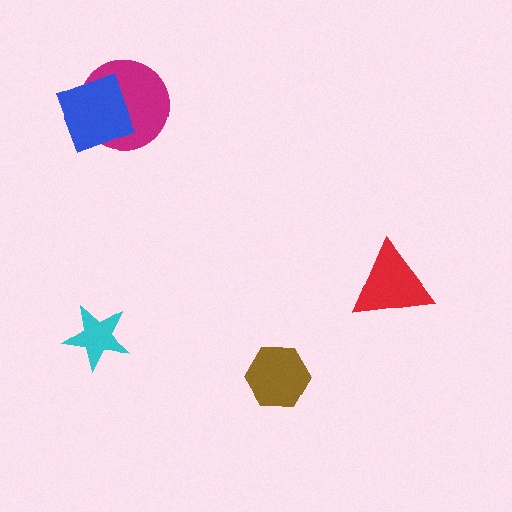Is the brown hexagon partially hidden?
No, no other shape covers it.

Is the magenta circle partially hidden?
Yes, it is partially covered by another shape.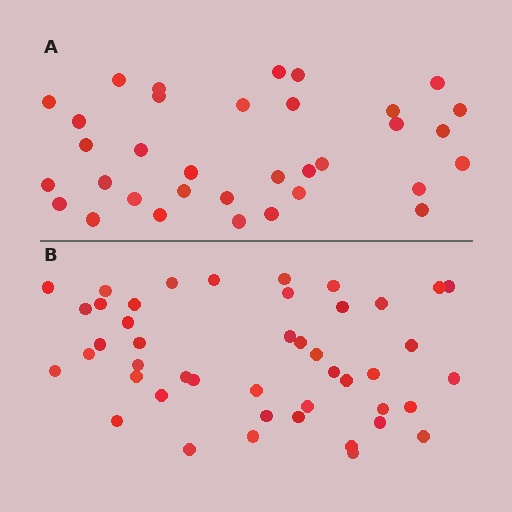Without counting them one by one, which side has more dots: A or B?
Region B (the bottom region) has more dots.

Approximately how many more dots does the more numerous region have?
Region B has roughly 12 or so more dots than region A.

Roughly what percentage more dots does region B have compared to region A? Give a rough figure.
About 30% more.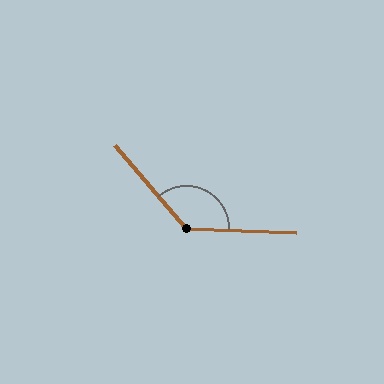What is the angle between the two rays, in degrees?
Approximately 132 degrees.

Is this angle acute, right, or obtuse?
It is obtuse.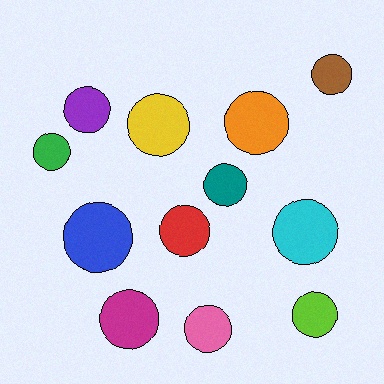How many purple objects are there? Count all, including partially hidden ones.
There is 1 purple object.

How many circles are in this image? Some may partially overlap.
There are 12 circles.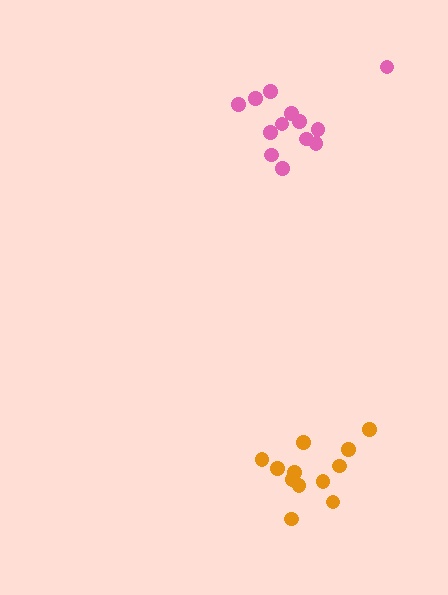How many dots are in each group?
Group 1: 12 dots, Group 2: 13 dots (25 total).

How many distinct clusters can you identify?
There are 2 distinct clusters.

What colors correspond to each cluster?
The clusters are colored: orange, pink.